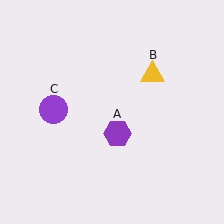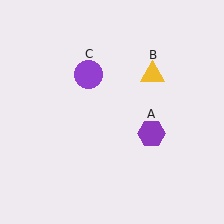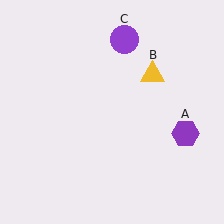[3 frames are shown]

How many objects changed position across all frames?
2 objects changed position: purple hexagon (object A), purple circle (object C).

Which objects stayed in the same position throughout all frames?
Yellow triangle (object B) remained stationary.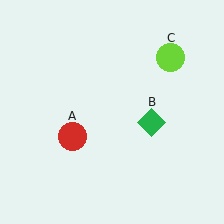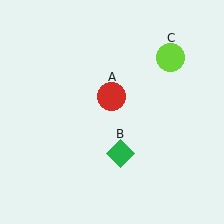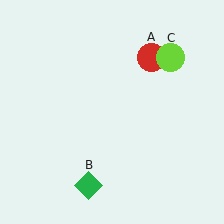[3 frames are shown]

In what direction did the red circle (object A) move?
The red circle (object A) moved up and to the right.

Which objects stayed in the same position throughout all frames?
Lime circle (object C) remained stationary.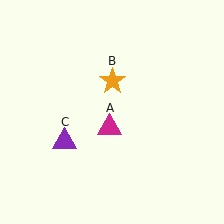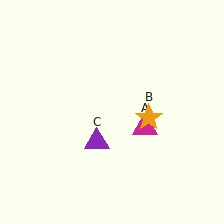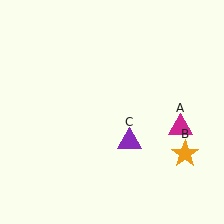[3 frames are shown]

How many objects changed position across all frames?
3 objects changed position: magenta triangle (object A), orange star (object B), purple triangle (object C).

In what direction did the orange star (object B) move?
The orange star (object B) moved down and to the right.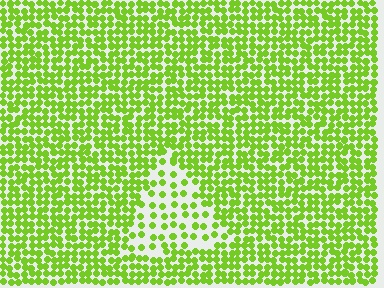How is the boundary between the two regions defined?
The boundary is defined by a change in element density (approximately 2.2x ratio). All elements are the same color, size, and shape.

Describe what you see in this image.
The image contains small lime elements arranged at two different densities. A triangle-shaped region is visible where the elements are less densely packed than the surrounding area.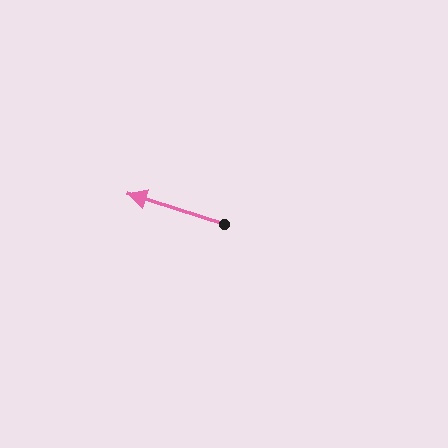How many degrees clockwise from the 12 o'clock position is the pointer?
Approximately 287 degrees.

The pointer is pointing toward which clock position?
Roughly 10 o'clock.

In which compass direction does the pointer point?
West.